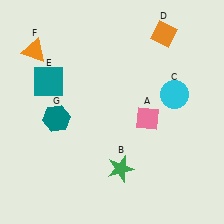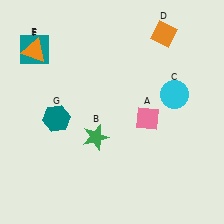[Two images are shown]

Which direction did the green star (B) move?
The green star (B) moved up.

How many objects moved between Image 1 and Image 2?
2 objects moved between the two images.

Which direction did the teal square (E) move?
The teal square (E) moved up.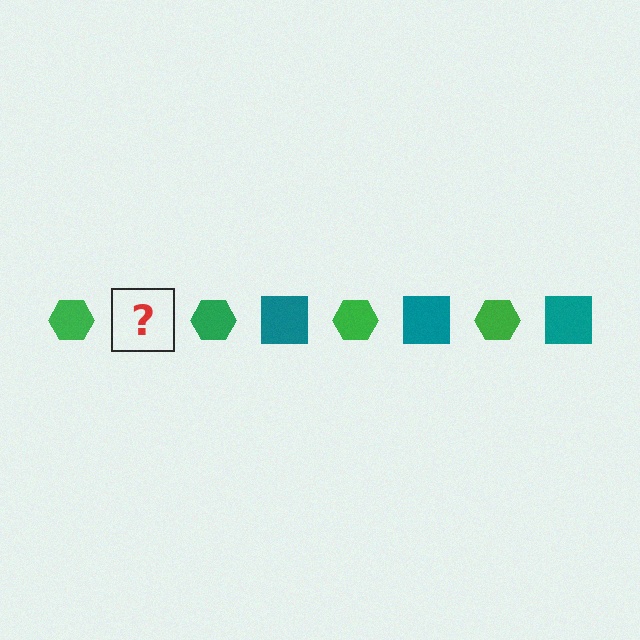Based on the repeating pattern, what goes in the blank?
The blank should be a teal square.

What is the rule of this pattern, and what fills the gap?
The rule is that the pattern alternates between green hexagon and teal square. The gap should be filled with a teal square.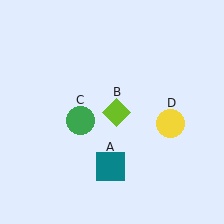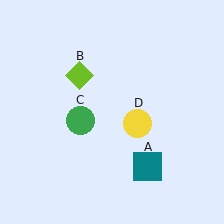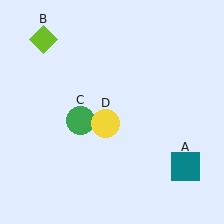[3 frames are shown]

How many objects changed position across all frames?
3 objects changed position: teal square (object A), lime diamond (object B), yellow circle (object D).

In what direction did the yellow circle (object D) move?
The yellow circle (object D) moved left.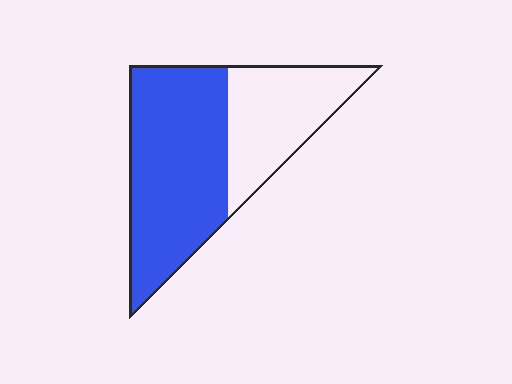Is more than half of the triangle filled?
Yes.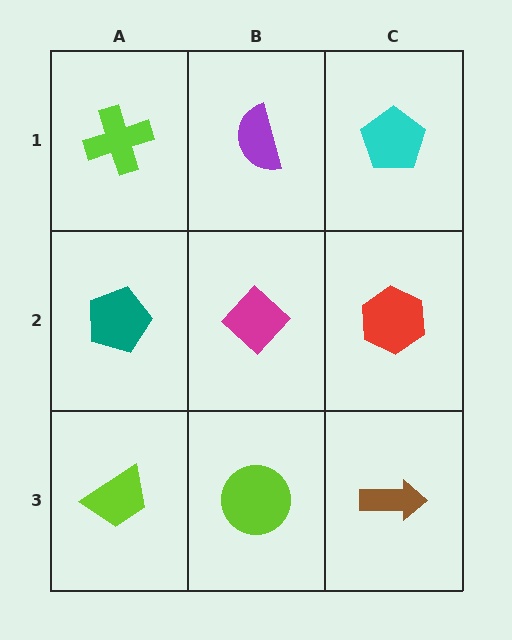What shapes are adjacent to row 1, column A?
A teal pentagon (row 2, column A), a purple semicircle (row 1, column B).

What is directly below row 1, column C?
A red hexagon.